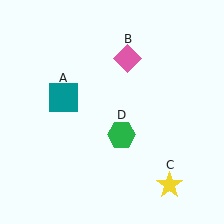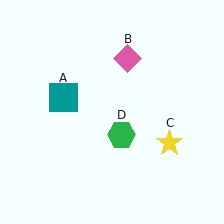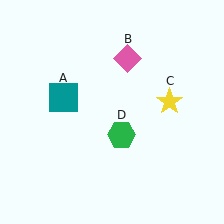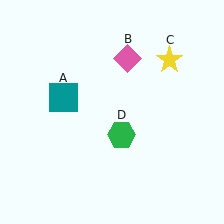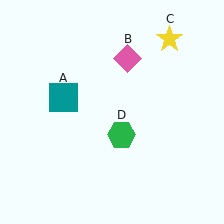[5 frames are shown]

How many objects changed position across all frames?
1 object changed position: yellow star (object C).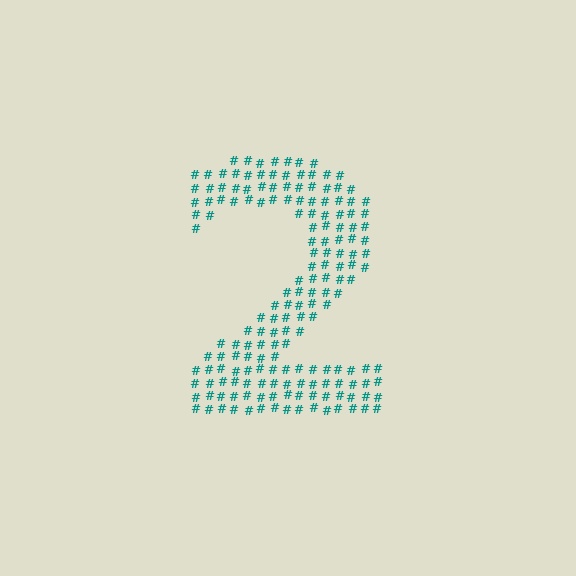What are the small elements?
The small elements are hash symbols.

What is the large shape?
The large shape is the digit 2.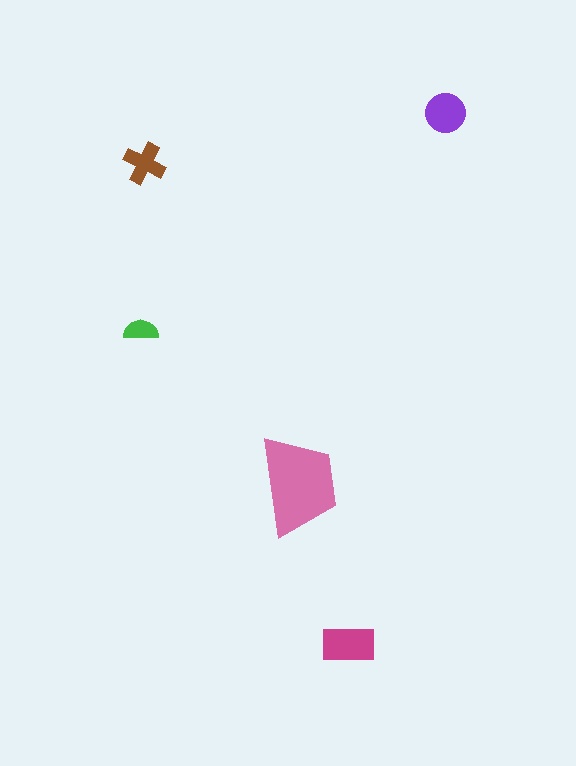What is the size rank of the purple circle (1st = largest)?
3rd.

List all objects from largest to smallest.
The pink trapezoid, the magenta rectangle, the purple circle, the brown cross, the green semicircle.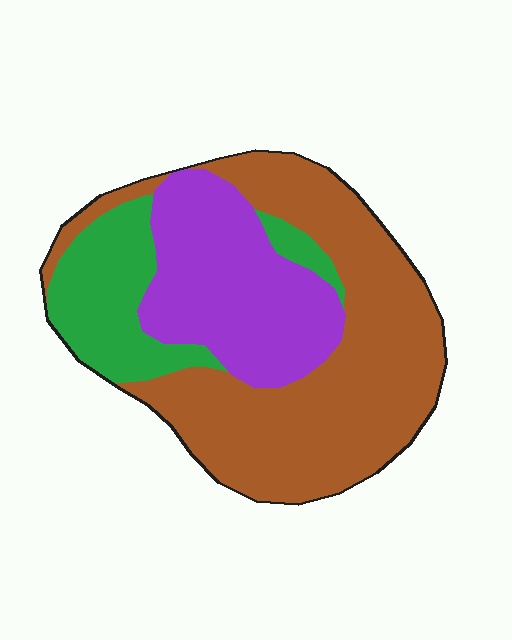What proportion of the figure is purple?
Purple covers 28% of the figure.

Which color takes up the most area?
Brown, at roughly 55%.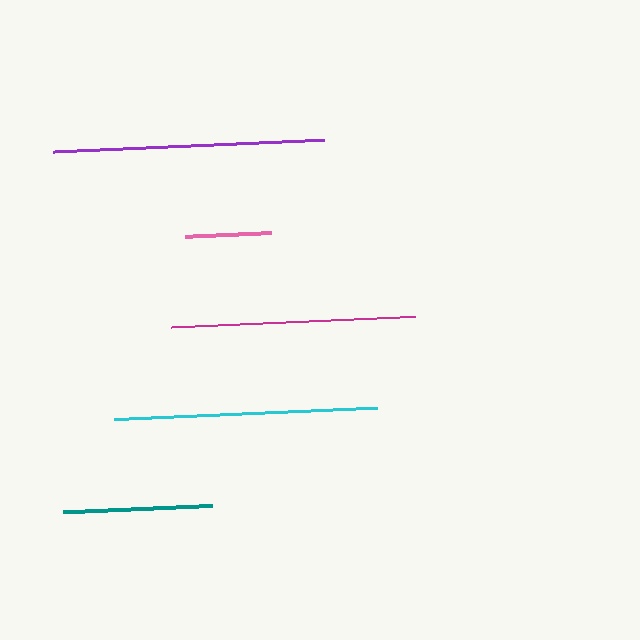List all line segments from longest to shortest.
From longest to shortest: purple, cyan, magenta, teal, pink.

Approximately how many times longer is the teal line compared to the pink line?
The teal line is approximately 1.7 times the length of the pink line.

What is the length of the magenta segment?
The magenta segment is approximately 244 pixels long.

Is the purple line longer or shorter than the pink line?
The purple line is longer than the pink line.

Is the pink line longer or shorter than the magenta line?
The magenta line is longer than the pink line.